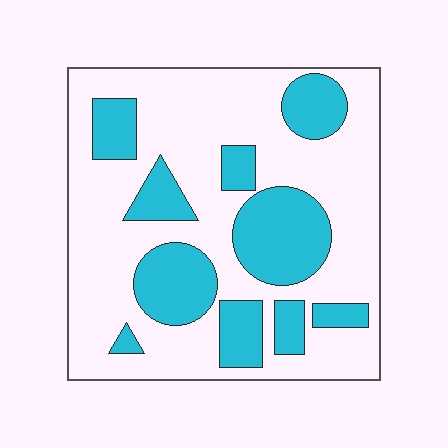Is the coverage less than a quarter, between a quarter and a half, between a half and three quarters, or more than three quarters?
Between a quarter and a half.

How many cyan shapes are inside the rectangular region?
10.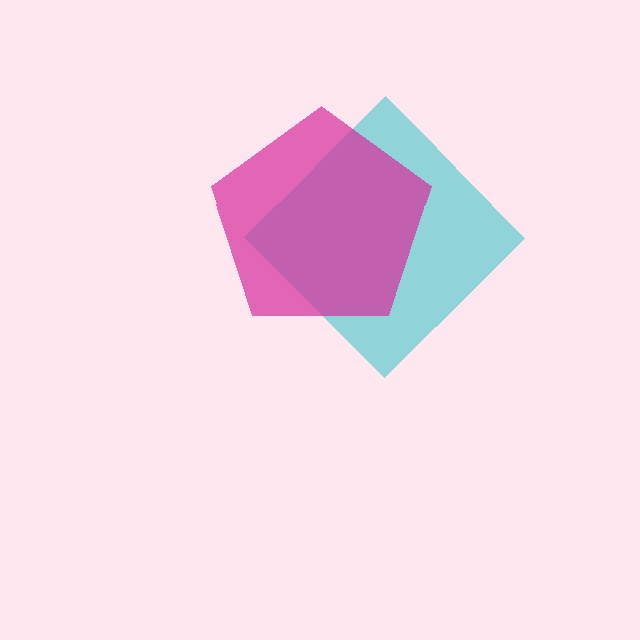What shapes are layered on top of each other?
The layered shapes are: a cyan diamond, a magenta pentagon.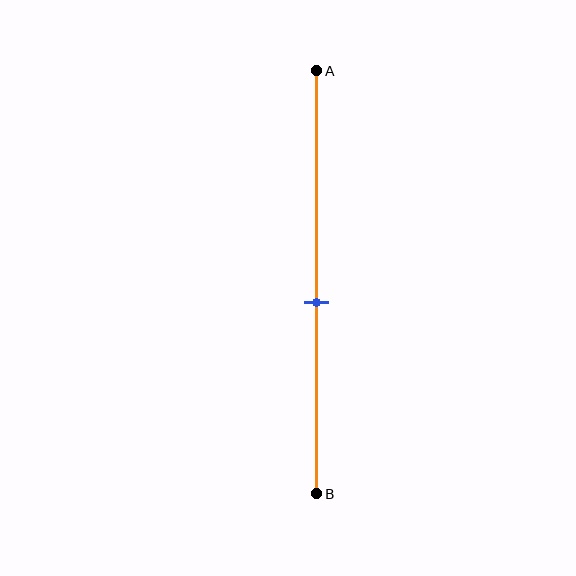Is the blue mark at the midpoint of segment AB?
No, the mark is at about 55% from A, not at the 50% midpoint.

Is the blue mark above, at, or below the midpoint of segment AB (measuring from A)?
The blue mark is below the midpoint of segment AB.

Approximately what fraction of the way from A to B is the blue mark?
The blue mark is approximately 55% of the way from A to B.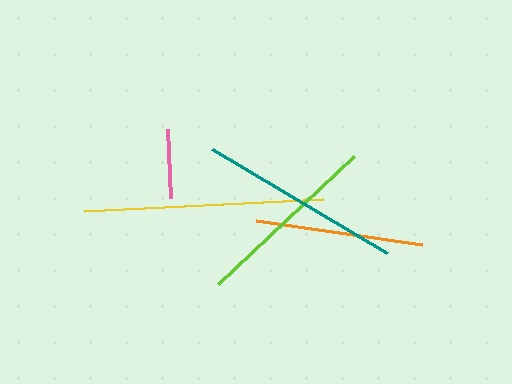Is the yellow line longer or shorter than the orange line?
The yellow line is longer than the orange line.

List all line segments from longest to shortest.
From longest to shortest: yellow, teal, lime, orange, pink.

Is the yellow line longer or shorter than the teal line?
The yellow line is longer than the teal line.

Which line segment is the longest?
The yellow line is the longest at approximately 239 pixels.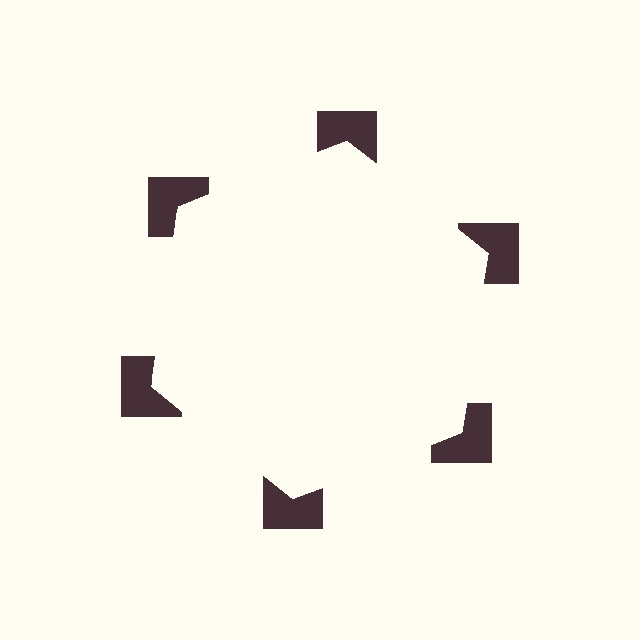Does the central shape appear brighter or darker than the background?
It typically appears slightly brighter than the background, even though no actual brightness change is drawn.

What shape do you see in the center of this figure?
An illusory hexagon — its edges are inferred from the aligned wedge cuts in the notched squares, not physically drawn.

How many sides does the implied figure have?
6 sides.